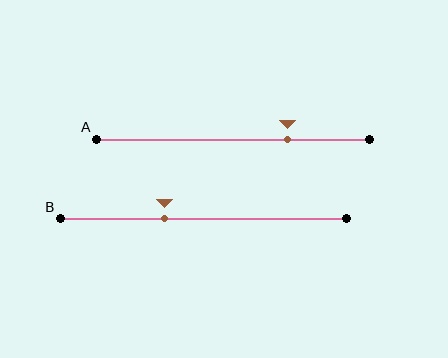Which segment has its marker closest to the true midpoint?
Segment B has its marker closest to the true midpoint.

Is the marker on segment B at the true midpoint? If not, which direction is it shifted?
No, the marker on segment B is shifted to the left by about 13% of the segment length.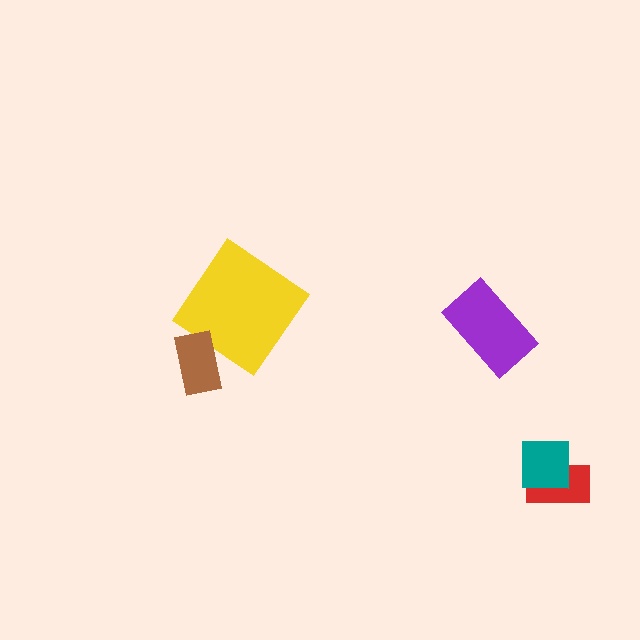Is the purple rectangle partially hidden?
No, no other shape covers it.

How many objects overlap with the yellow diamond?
1 object overlaps with the yellow diamond.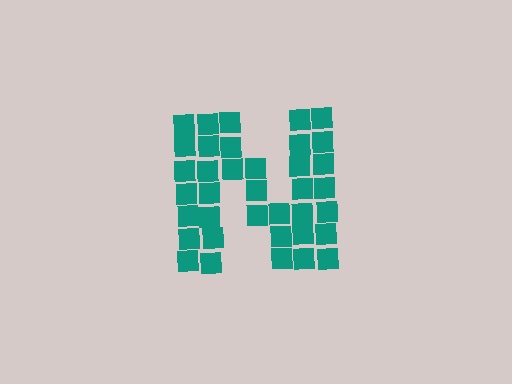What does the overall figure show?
The overall figure shows the letter N.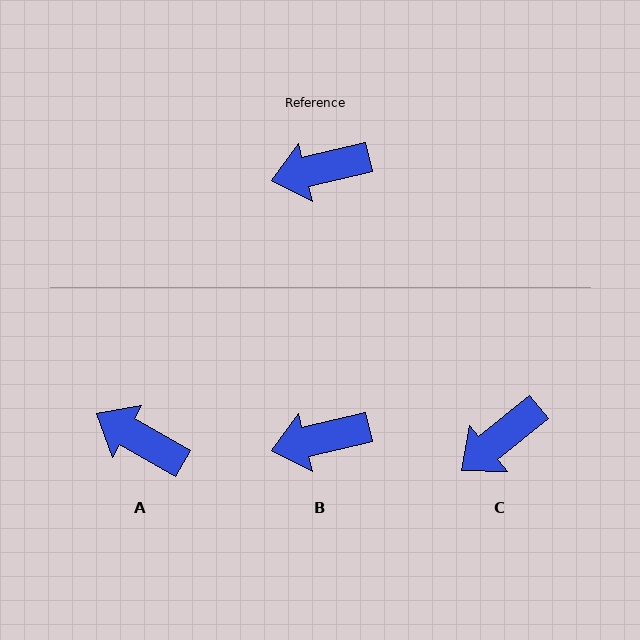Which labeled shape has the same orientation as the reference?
B.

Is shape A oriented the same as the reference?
No, it is off by about 43 degrees.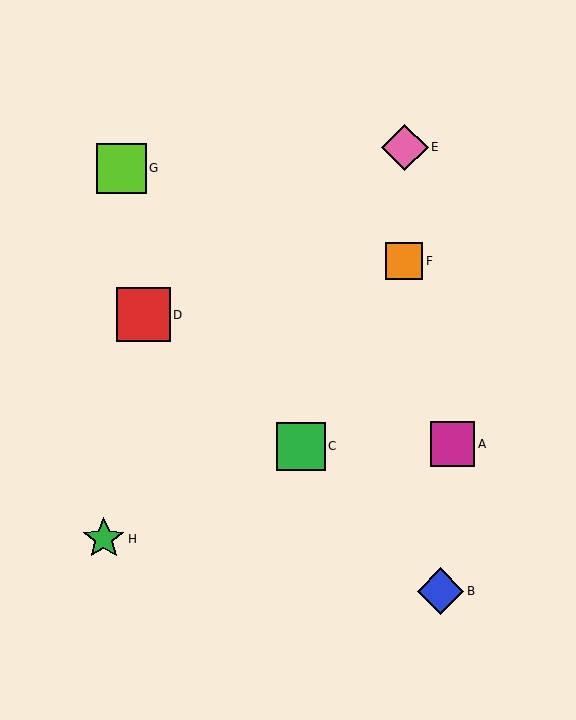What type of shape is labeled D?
Shape D is a red square.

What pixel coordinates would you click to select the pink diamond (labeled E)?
Click at (405, 147) to select the pink diamond E.